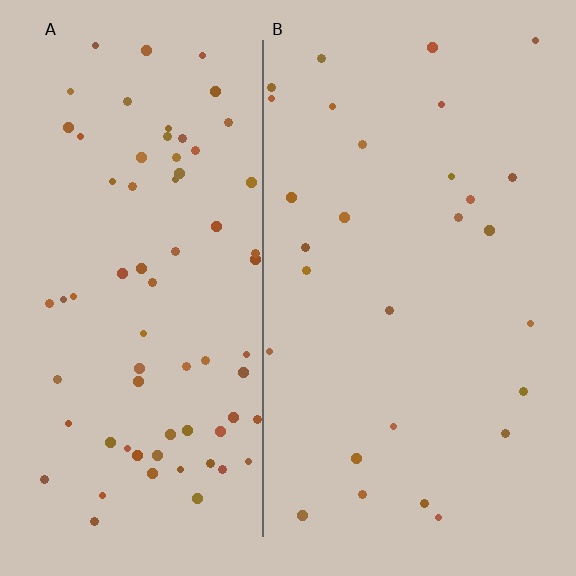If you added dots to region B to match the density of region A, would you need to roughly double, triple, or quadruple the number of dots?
Approximately triple.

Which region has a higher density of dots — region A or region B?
A (the left).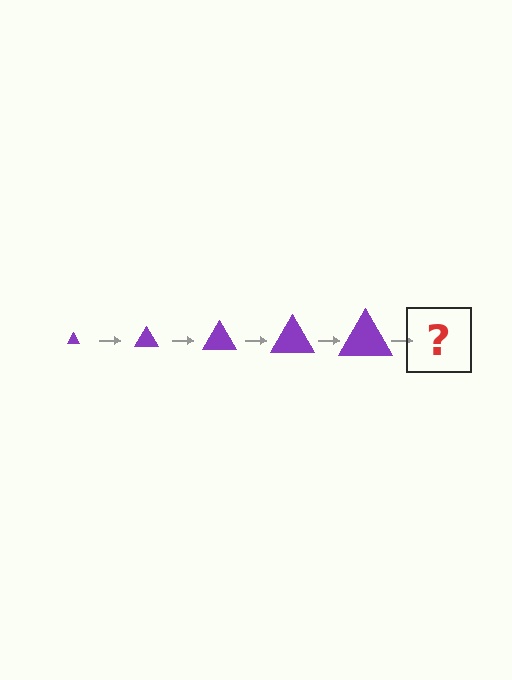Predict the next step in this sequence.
The next step is a purple triangle, larger than the previous one.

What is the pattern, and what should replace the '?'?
The pattern is that the triangle gets progressively larger each step. The '?' should be a purple triangle, larger than the previous one.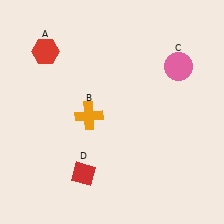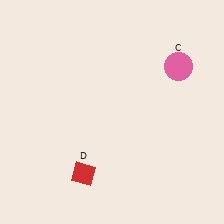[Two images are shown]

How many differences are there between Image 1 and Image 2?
There are 2 differences between the two images.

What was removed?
The orange cross (B), the red hexagon (A) were removed in Image 2.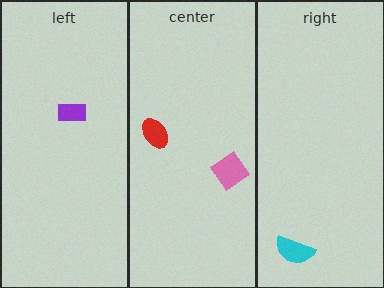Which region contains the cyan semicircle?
The right region.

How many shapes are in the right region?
1.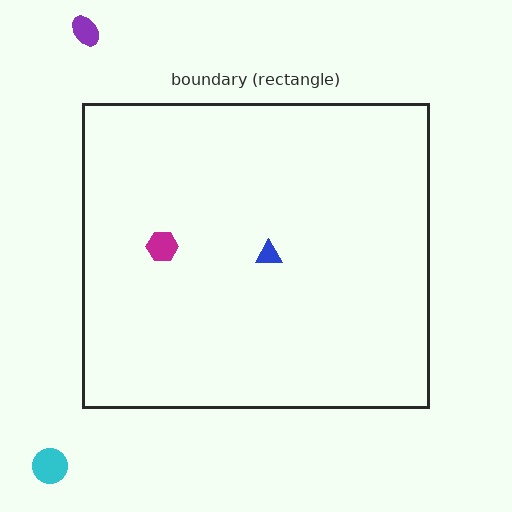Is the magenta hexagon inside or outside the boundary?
Inside.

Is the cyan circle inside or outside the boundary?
Outside.